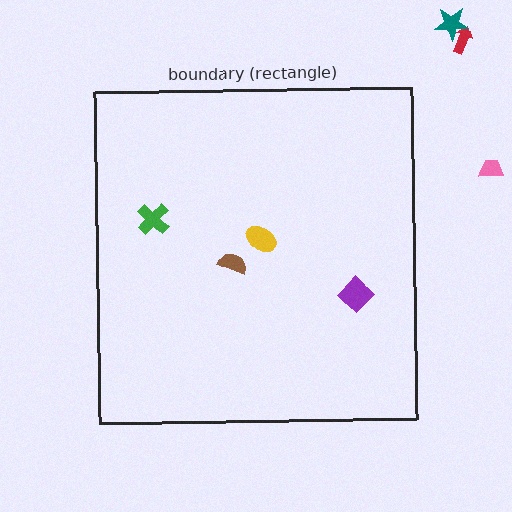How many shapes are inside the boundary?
4 inside, 3 outside.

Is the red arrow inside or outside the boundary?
Outside.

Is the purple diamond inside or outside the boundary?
Inside.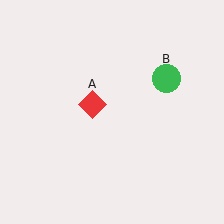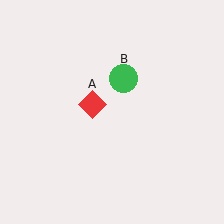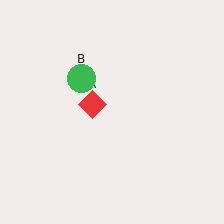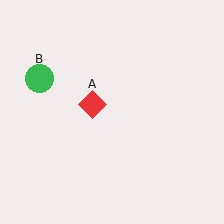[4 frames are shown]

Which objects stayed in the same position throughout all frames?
Red diamond (object A) remained stationary.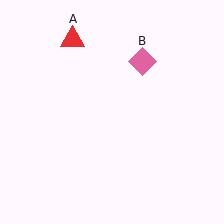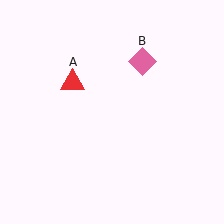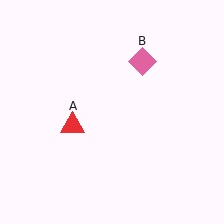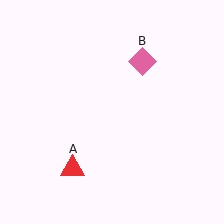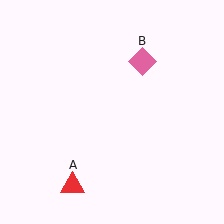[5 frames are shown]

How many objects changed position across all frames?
1 object changed position: red triangle (object A).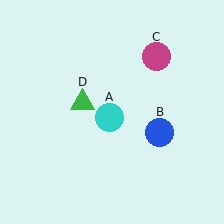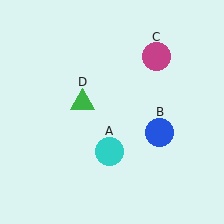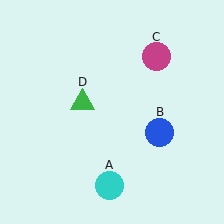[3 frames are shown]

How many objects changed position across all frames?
1 object changed position: cyan circle (object A).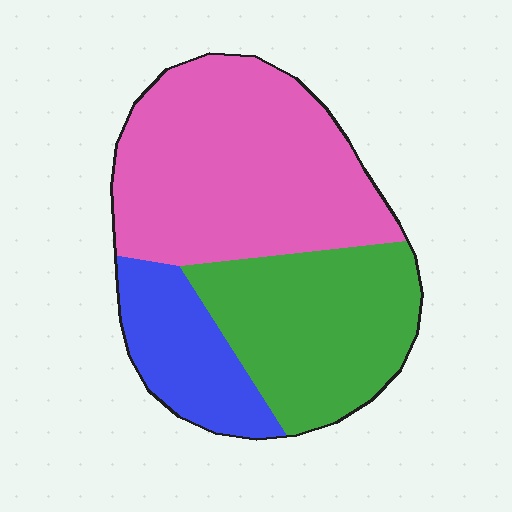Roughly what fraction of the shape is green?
Green takes up about one third (1/3) of the shape.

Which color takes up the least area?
Blue, at roughly 20%.